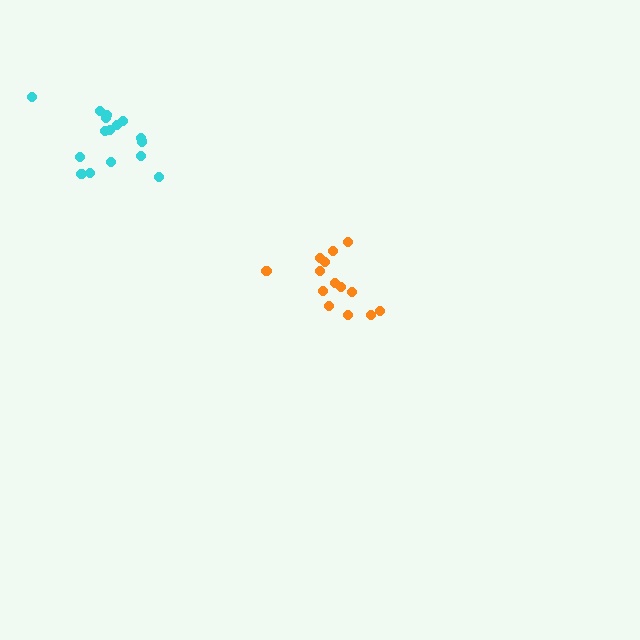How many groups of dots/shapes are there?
There are 2 groups.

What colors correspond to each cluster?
The clusters are colored: cyan, orange.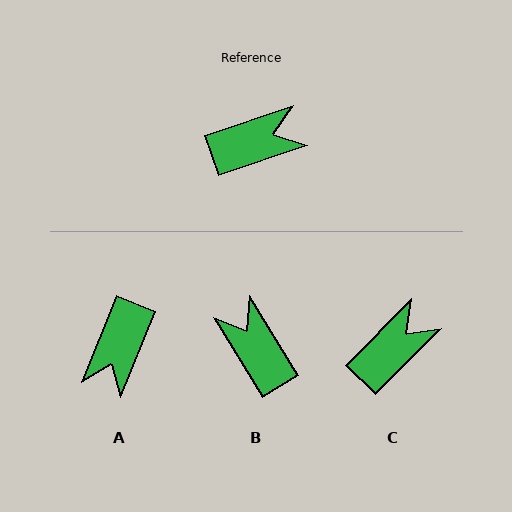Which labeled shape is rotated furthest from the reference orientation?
A, about 130 degrees away.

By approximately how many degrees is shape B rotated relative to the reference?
Approximately 103 degrees counter-clockwise.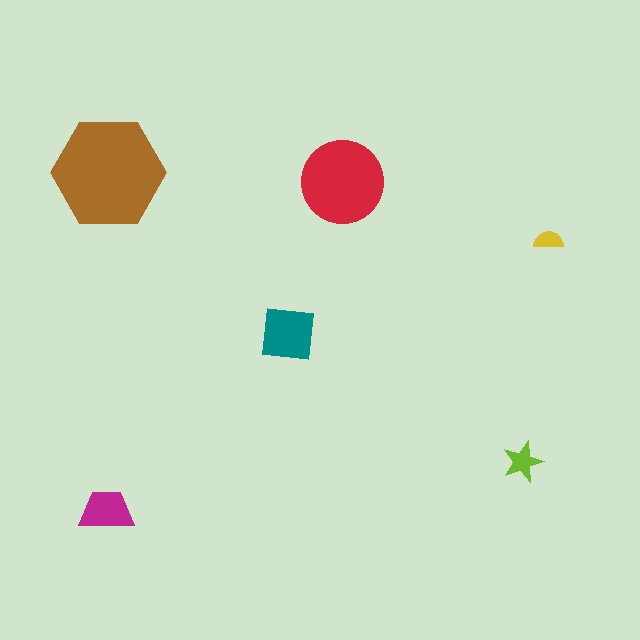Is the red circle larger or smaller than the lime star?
Larger.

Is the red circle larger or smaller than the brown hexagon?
Smaller.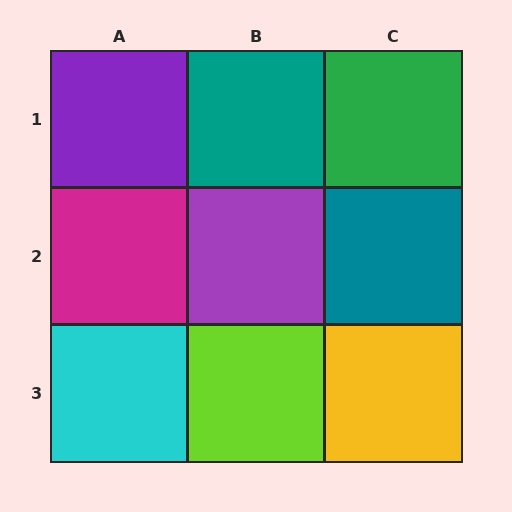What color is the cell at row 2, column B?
Purple.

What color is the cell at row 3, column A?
Cyan.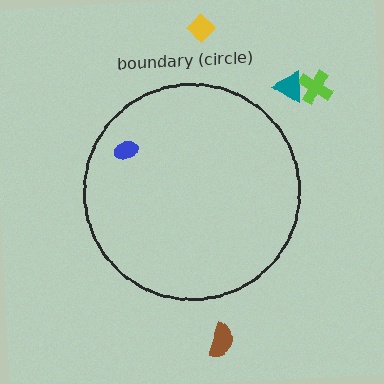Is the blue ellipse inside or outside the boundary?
Inside.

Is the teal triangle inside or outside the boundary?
Outside.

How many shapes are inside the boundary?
1 inside, 4 outside.